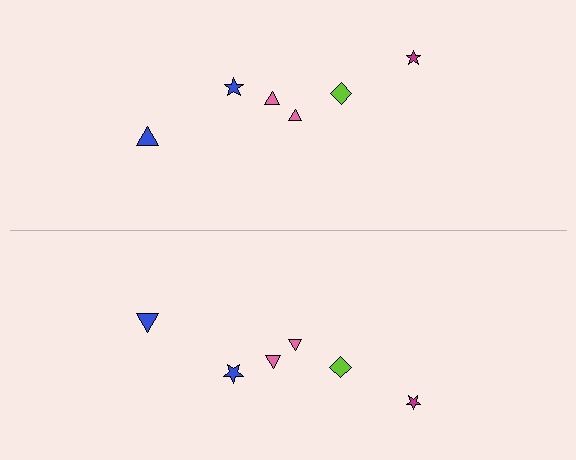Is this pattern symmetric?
Yes, this pattern has bilateral (reflection) symmetry.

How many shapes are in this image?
There are 12 shapes in this image.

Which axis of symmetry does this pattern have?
The pattern has a horizontal axis of symmetry running through the center of the image.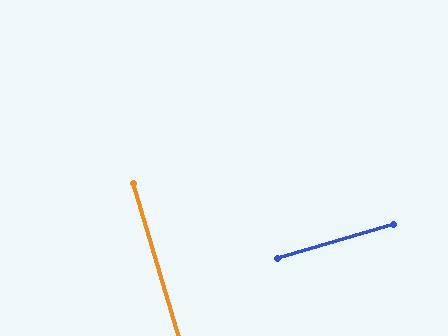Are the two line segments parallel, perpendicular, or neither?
Perpendicular — they meet at approximately 90°.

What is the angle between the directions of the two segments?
Approximately 90 degrees.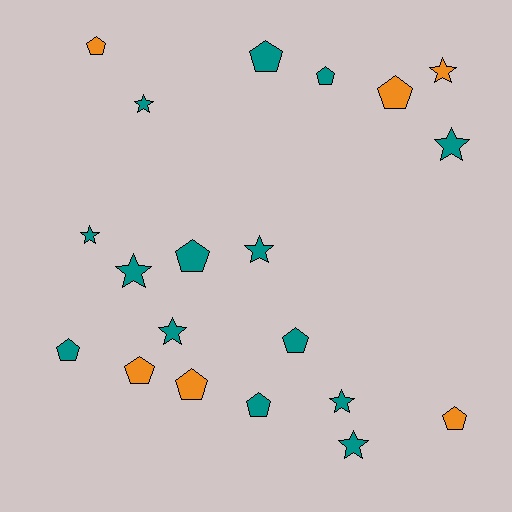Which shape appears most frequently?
Pentagon, with 11 objects.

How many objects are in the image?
There are 20 objects.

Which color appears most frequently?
Teal, with 14 objects.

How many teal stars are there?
There are 8 teal stars.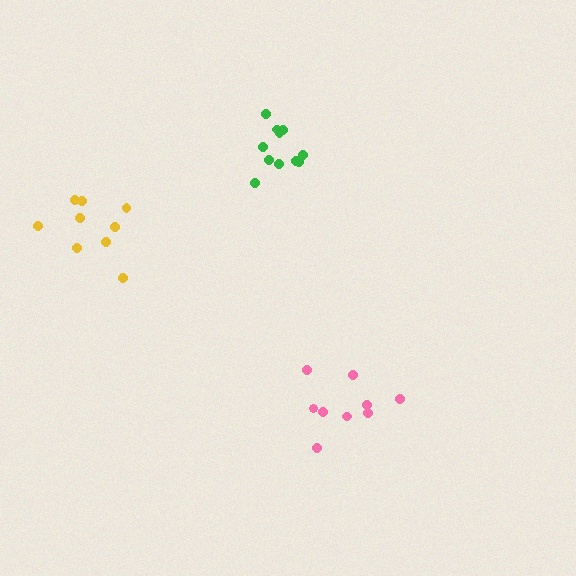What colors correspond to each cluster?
The clusters are colored: pink, green, yellow.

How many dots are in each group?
Group 1: 9 dots, Group 2: 11 dots, Group 3: 9 dots (29 total).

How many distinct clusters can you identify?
There are 3 distinct clusters.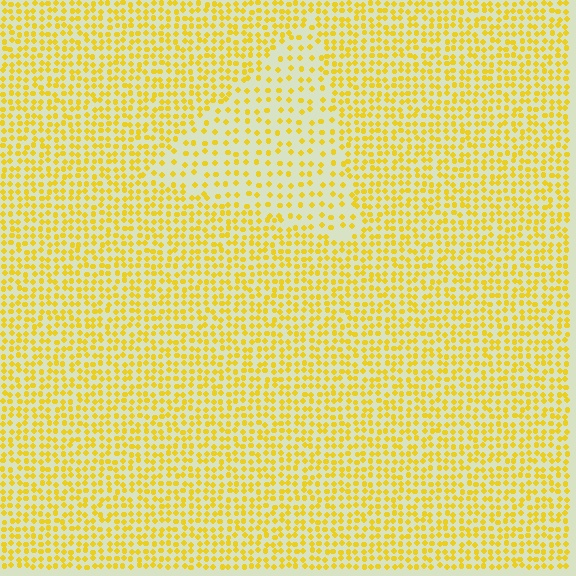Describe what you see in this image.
The image contains small yellow elements arranged at two different densities. A triangle-shaped region is visible where the elements are less densely packed than the surrounding area.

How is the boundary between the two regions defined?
The boundary is defined by a change in element density (approximately 2.0x ratio). All elements are the same color, size, and shape.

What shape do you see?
I see a triangle.